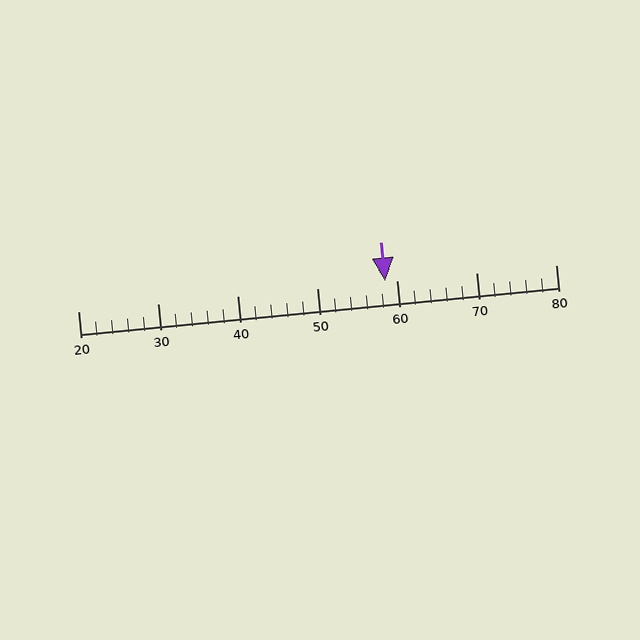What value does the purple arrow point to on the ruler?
The purple arrow points to approximately 59.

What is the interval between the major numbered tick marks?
The major tick marks are spaced 10 units apart.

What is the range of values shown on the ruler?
The ruler shows values from 20 to 80.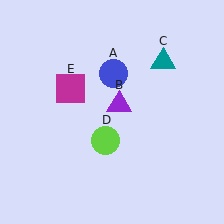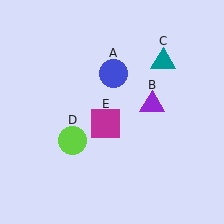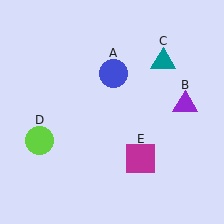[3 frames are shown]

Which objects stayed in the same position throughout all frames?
Blue circle (object A) and teal triangle (object C) remained stationary.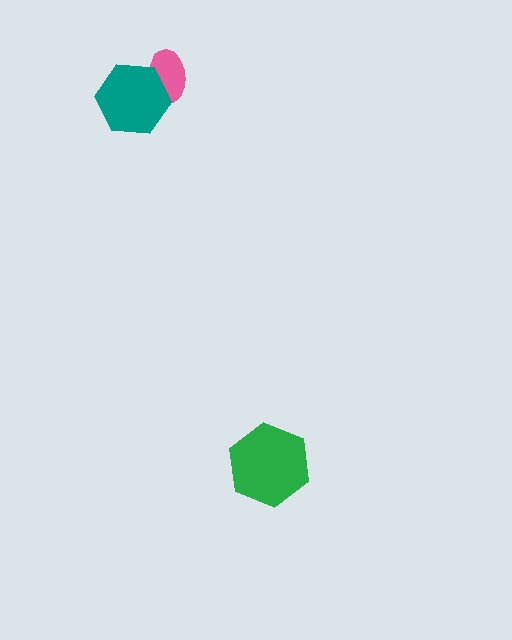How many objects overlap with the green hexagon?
0 objects overlap with the green hexagon.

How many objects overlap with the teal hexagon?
1 object overlaps with the teal hexagon.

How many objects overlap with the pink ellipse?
1 object overlaps with the pink ellipse.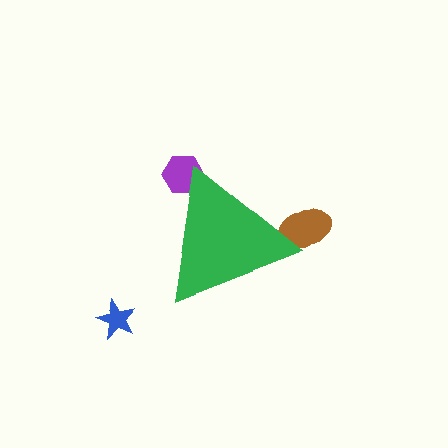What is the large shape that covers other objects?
A green triangle.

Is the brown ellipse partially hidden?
Yes, the brown ellipse is partially hidden behind the green triangle.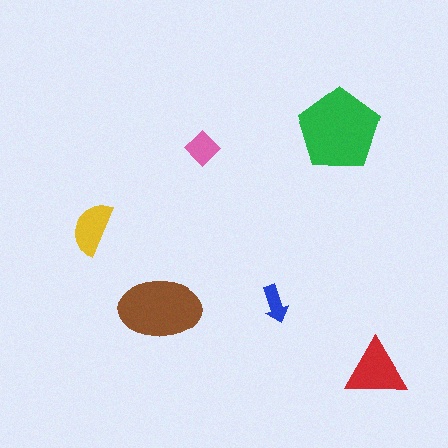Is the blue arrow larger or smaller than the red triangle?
Smaller.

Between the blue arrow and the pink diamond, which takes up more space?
The pink diamond.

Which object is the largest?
The green pentagon.